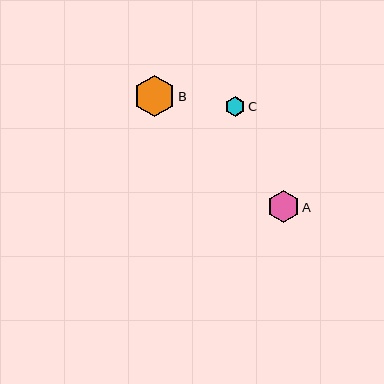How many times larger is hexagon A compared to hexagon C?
Hexagon A is approximately 1.6 times the size of hexagon C.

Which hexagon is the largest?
Hexagon B is the largest with a size of approximately 41 pixels.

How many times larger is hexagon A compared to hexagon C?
Hexagon A is approximately 1.6 times the size of hexagon C.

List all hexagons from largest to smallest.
From largest to smallest: B, A, C.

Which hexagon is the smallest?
Hexagon C is the smallest with a size of approximately 20 pixels.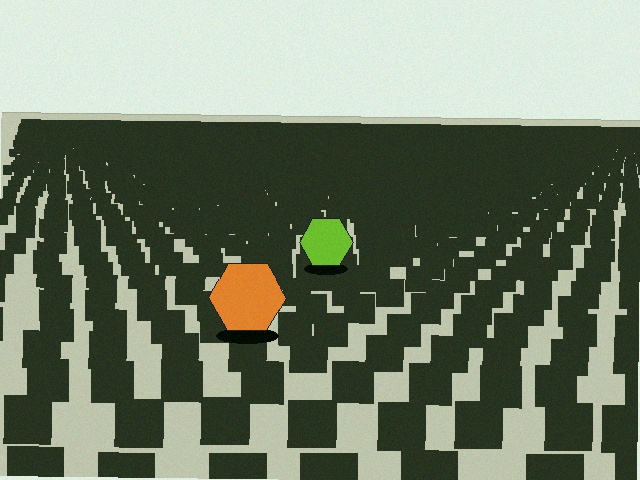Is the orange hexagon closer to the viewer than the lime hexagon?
Yes. The orange hexagon is closer — you can tell from the texture gradient: the ground texture is coarser near it.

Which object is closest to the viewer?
The orange hexagon is closest. The texture marks near it are larger and more spread out.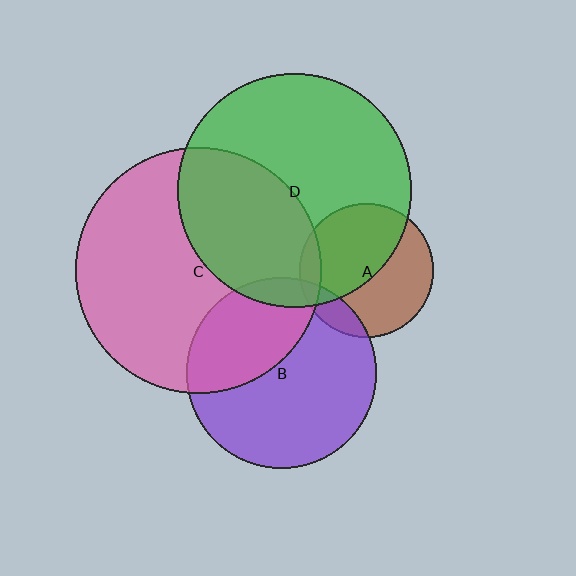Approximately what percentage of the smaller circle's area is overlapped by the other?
Approximately 10%.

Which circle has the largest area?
Circle C (pink).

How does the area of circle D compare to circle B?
Approximately 1.5 times.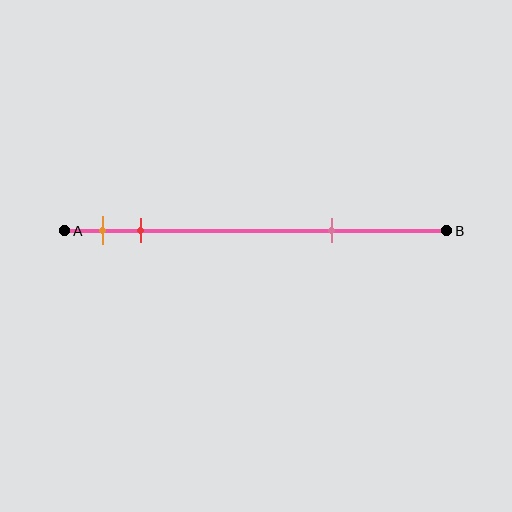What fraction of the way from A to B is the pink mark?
The pink mark is approximately 70% (0.7) of the way from A to B.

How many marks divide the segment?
There are 3 marks dividing the segment.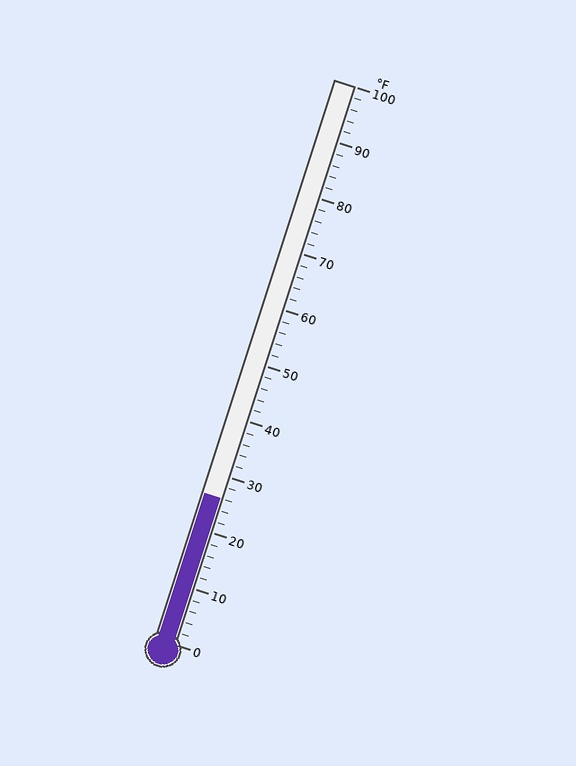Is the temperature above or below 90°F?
The temperature is below 90°F.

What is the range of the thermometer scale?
The thermometer scale ranges from 0°F to 100°F.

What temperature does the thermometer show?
The thermometer shows approximately 26°F.